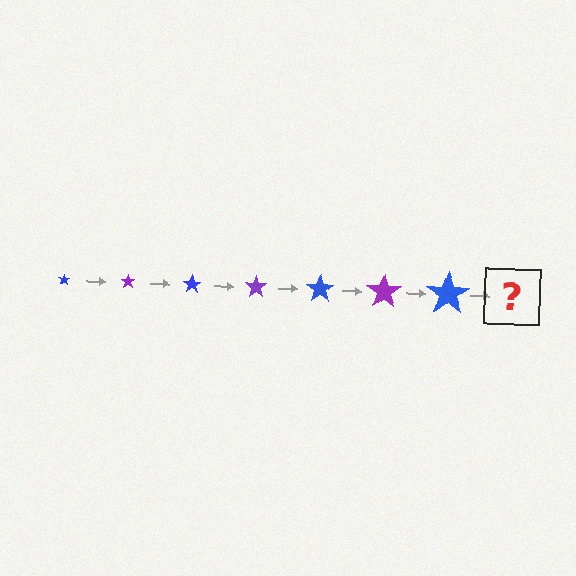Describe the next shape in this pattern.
It should be a purple star, larger than the previous one.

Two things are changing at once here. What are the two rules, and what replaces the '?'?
The two rules are that the star grows larger each step and the color cycles through blue and purple. The '?' should be a purple star, larger than the previous one.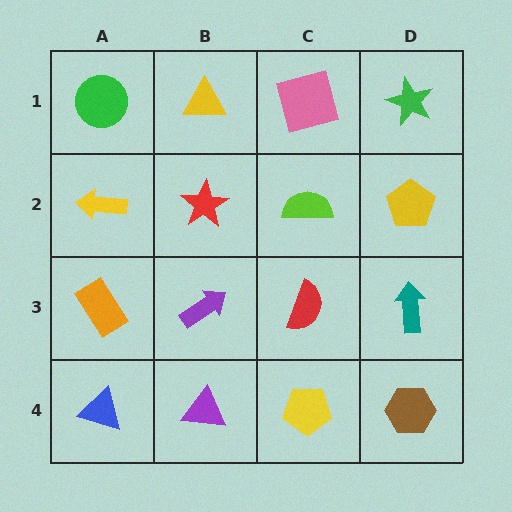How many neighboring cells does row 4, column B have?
3.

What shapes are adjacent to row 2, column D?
A green star (row 1, column D), a teal arrow (row 3, column D), a lime semicircle (row 2, column C).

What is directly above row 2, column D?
A green star.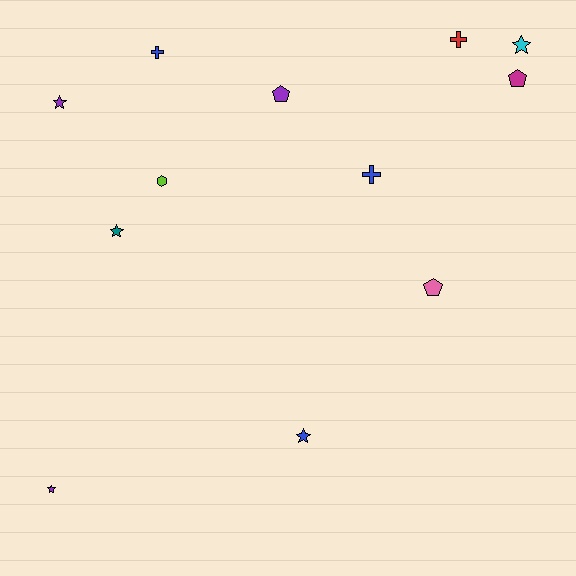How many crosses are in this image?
There are 3 crosses.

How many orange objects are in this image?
There are no orange objects.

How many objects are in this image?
There are 12 objects.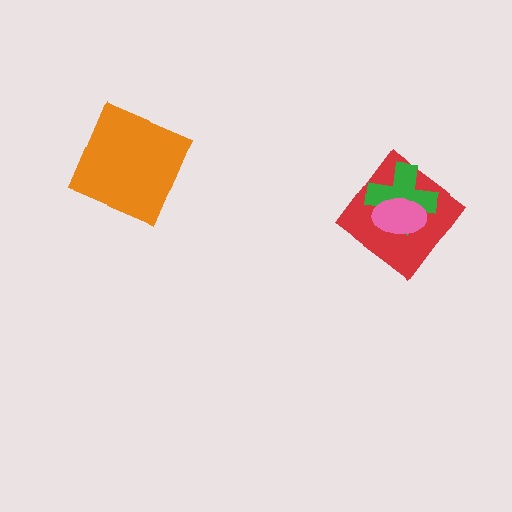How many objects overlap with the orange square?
0 objects overlap with the orange square.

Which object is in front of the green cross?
The pink ellipse is in front of the green cross.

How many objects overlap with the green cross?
2 objects overlap with the green cross.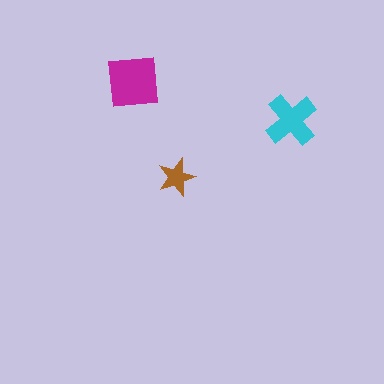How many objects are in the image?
There are 3 objects in the image.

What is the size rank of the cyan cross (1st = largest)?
2nd.